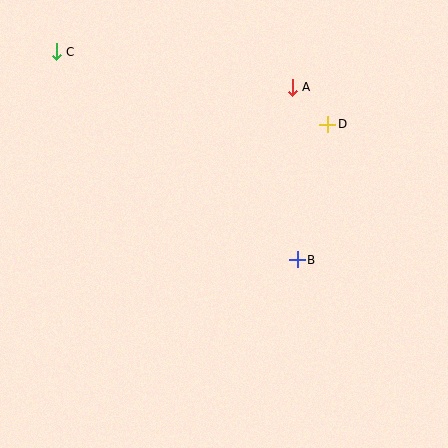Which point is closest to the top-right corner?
Point D is closest to the top-right corner.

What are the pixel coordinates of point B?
Point B is at (297, 260).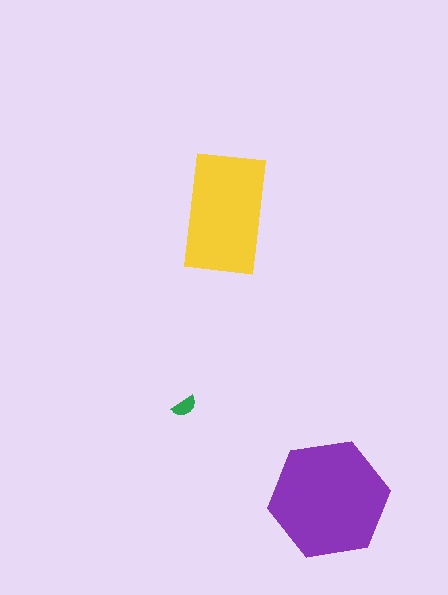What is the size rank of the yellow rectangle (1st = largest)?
2nd.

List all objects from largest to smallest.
The purple hexagon, the yellow rectangle, the green semicircle.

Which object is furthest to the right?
The purple hexagon is rightmost.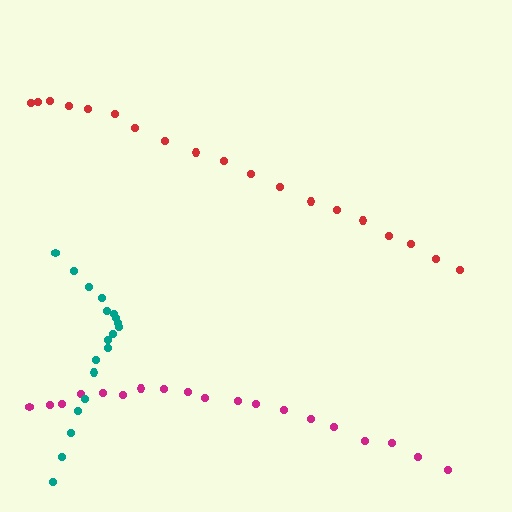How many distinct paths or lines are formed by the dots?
There are 3 distinct paths.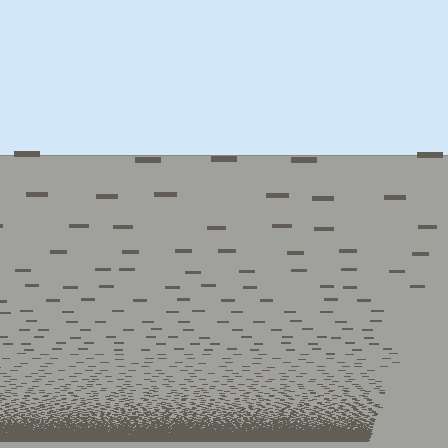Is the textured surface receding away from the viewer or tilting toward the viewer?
The surface appears to tilt toward the viewer. Texture elements get larger and sparser toward the top.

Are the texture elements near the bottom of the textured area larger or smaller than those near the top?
Smaller. The gradient is inverted — elements near the bottom are smaller and denser.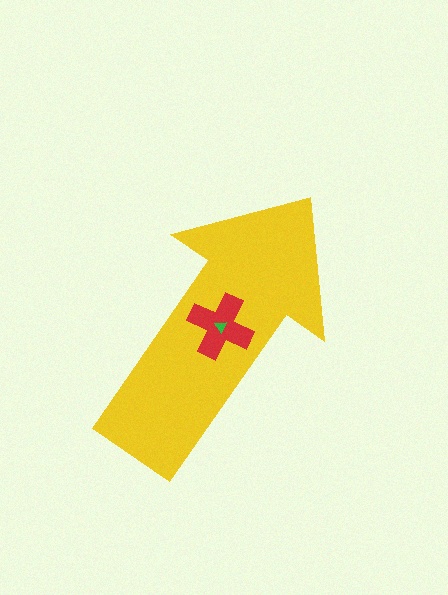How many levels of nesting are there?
3.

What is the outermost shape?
The yellow arrow.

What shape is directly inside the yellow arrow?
The red cross.